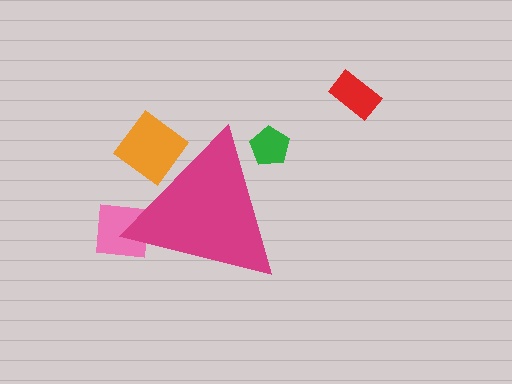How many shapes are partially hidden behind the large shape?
3 shapes are partially hidden.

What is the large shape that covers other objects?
A magenta triangle.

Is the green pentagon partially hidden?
Yes, the green pentagon is partially hidden behind the magenta triangle.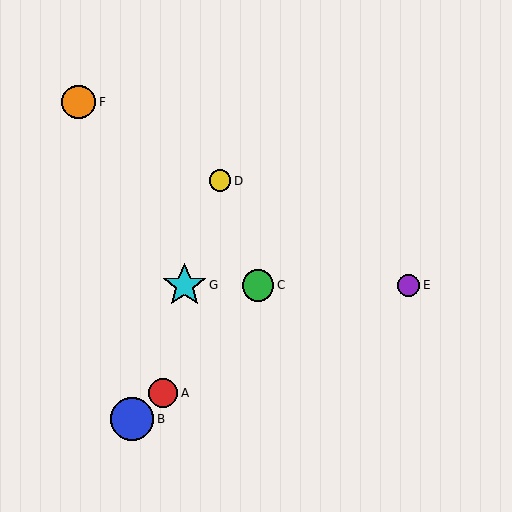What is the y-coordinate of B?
Object B is at y≈419.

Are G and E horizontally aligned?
Yes, both are at y≈285.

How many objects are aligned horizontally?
3 objects (C, E, G) are aligned horizontally.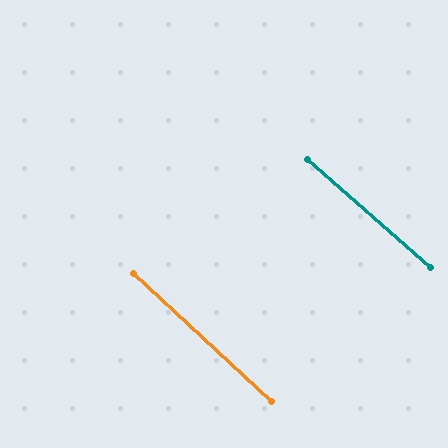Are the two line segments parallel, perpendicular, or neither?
Parallel — their directions differ by only 1.5°.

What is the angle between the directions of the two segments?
Approximately 2 degrees.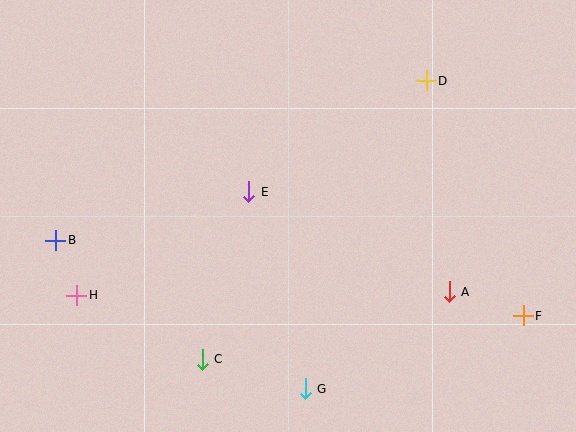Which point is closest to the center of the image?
Point E at (249, 192) is closest to the center.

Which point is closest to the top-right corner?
Point D is closest to the top-right corner.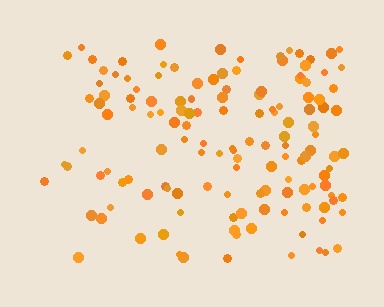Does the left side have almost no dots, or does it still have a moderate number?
Still a moderate number, just noticeably fewer than the right.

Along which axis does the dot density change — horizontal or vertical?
Horizontal.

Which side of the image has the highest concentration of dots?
The right.